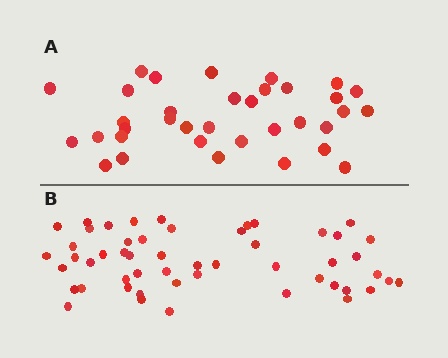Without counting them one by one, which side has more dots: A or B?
Region B (the bottom region) has more dots.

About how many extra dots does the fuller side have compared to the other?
Region B has approximately 15 more dots than region A.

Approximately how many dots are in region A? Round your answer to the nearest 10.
About 40 dots. (The exact count is 35, which rounds to 40.)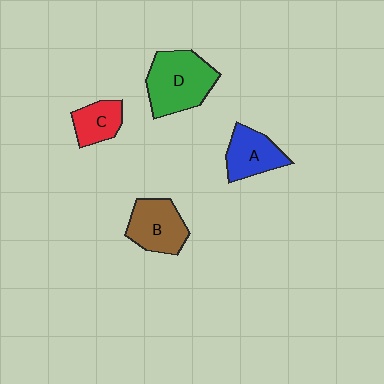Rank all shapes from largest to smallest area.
From largest to smallest: D (green), B (brown), A (blue), C (red).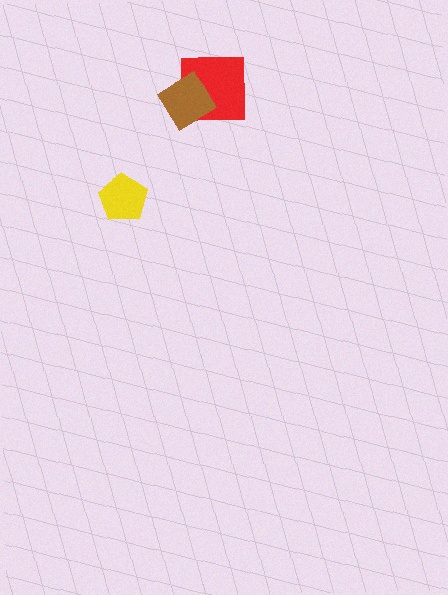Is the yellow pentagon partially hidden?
No, no other shape covers it.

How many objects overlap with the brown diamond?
1 object overlaps with the brown diamond.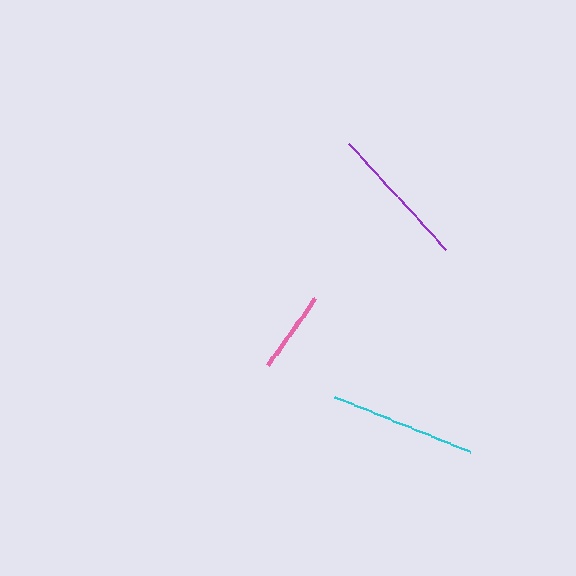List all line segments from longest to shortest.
From longest to shortest: cyan, purple, pink.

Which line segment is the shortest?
The pink line is the shortest at approximately 81 pixels.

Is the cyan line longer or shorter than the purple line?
The cyan line is longer than the purple line.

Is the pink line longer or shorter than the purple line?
The purple line is longer than the pink line.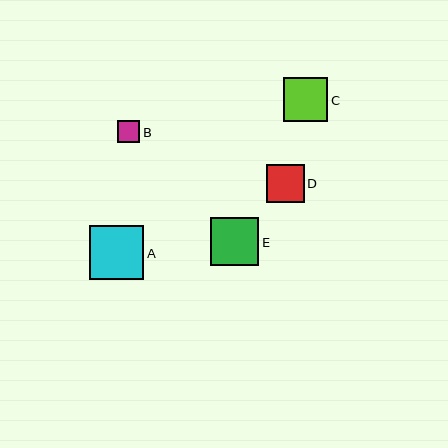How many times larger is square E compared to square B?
Square E is approximately 2.1 times the size of square B.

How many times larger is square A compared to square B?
Square A is approximately 2.4 times the size of square B.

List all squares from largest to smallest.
From largest to smallest: A, E, C, D, B.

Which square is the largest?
Square A is the largest with a size of approximately 55 pixels.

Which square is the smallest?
Square B is the smallest with a size of approximately 22 pixels.